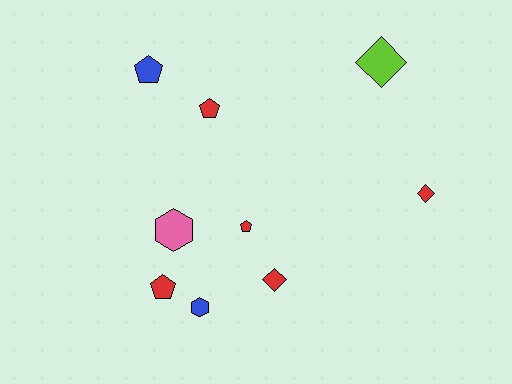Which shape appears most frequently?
Pentagon, with 4 objects.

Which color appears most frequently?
Red, with 5 objects.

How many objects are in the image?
There are 9 objects.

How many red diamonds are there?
There are 2 red diamonds.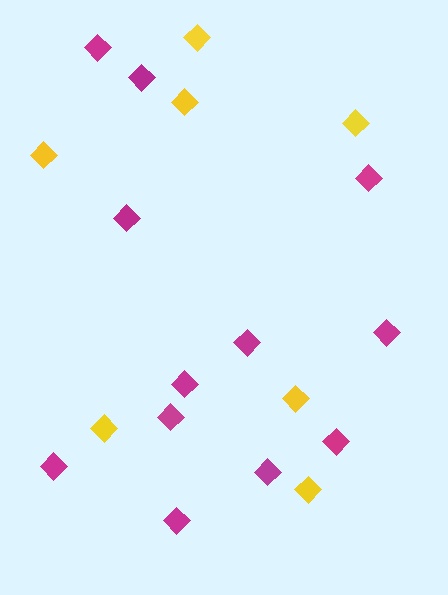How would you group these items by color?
There are 2 groups: one group of magenta diamonds (12) and one group of yellow diamonds (7).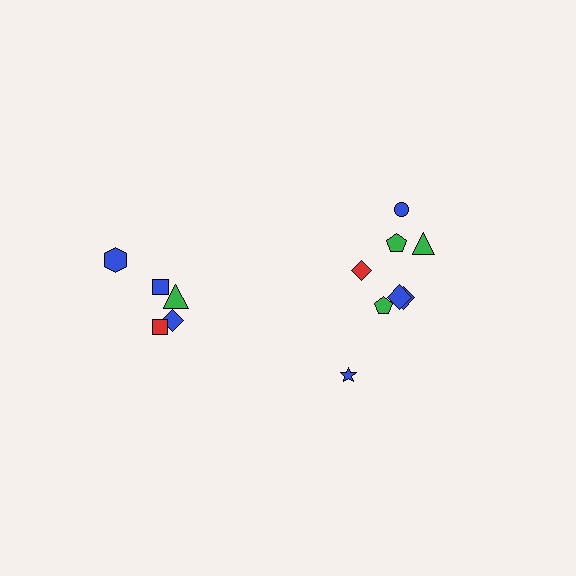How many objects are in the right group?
There are 8 objects.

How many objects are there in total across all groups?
There are 13 objects.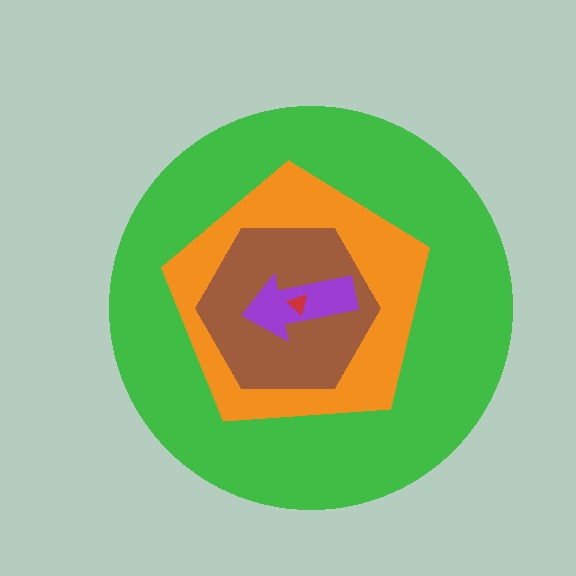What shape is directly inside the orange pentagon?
The brown hexagon.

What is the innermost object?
The red triangle.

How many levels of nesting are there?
5.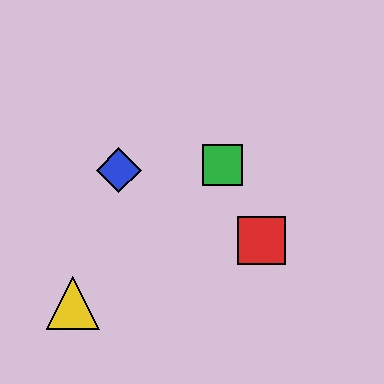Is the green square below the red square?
No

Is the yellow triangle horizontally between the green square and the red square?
No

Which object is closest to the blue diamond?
The green square is closest to the blue diamond.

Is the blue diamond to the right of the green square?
No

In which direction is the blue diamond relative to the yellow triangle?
The blue diamond is above the yellow triangle.